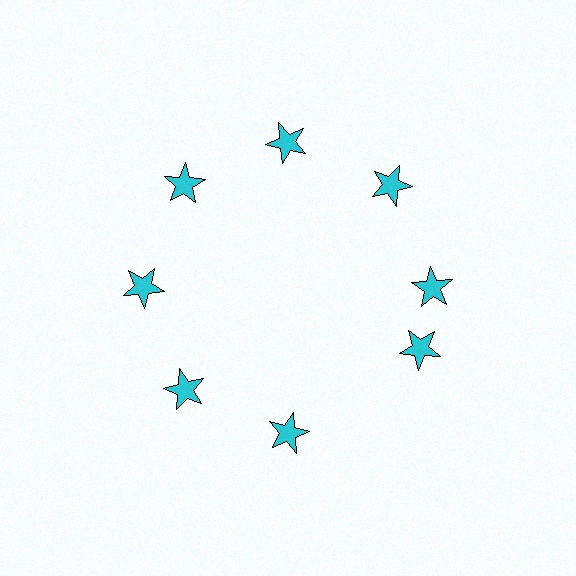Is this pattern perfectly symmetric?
No. The 8 cyan stars are arranged in a ring, but one element near the 4 o'clock position is rotated out of alignment along the ring, breaking the 8-fold rotational symmetry.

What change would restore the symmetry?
The symmetry would be restored by rotating it back into even spacing with its neighbors so that all 8 stars sit at equal angles and equal distance from the center.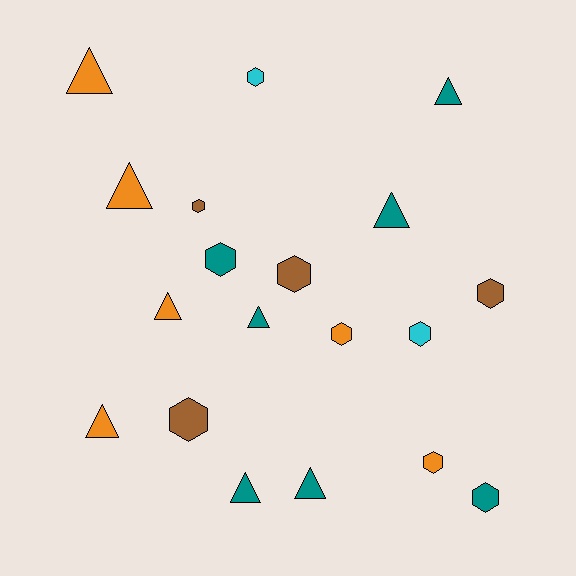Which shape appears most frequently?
Hexagon, with 10 objects.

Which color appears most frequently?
Teal, with 7 objects.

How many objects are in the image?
There are 19 objects.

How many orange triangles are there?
There are 4 orange triangles.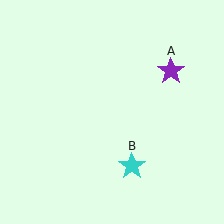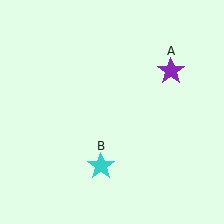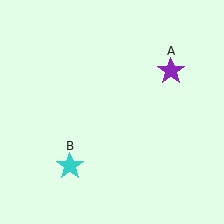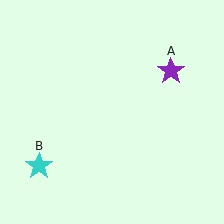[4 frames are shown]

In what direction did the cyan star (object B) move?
The cyan star (object B) moved left.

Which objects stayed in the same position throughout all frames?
Purple star (object A) remained stationary.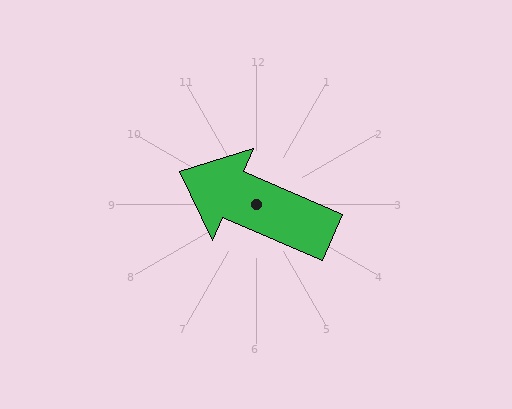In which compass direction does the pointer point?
Northwest.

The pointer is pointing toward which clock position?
Roughly 10 o'clock.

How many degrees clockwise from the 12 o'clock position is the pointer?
Approximately 294 degrees.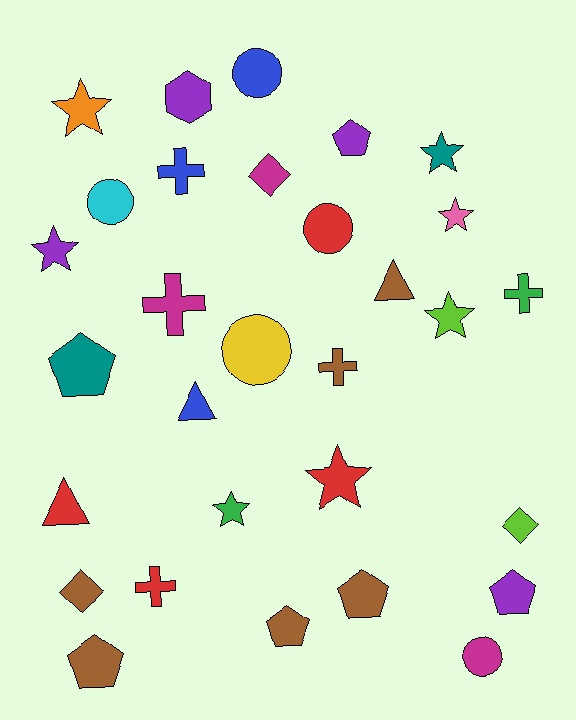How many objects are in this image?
There are 30 objects.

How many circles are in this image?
There are 5 circles.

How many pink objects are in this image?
There is 1 pink object.